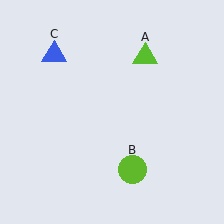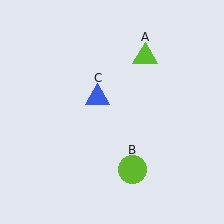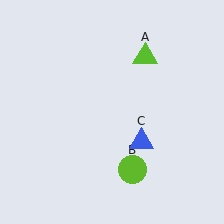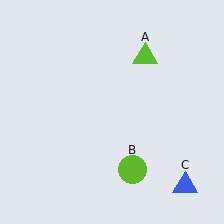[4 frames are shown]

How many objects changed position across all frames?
1 object changed position: blue triangle (object C).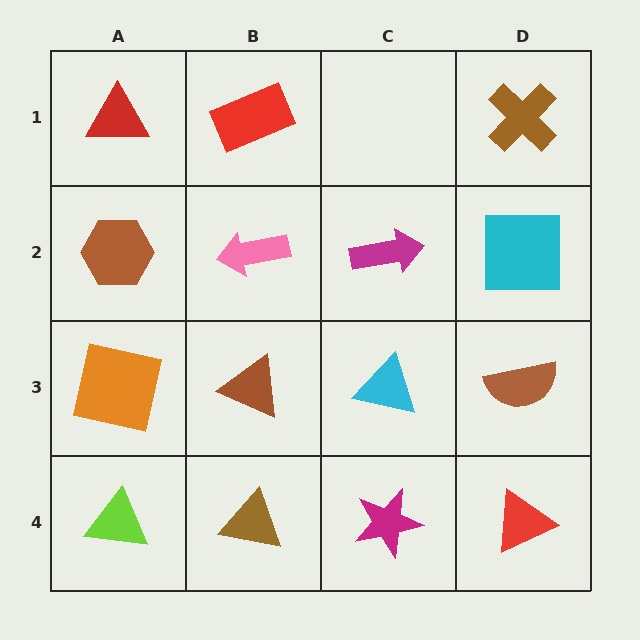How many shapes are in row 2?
4 shapes.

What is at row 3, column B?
A brown triangle.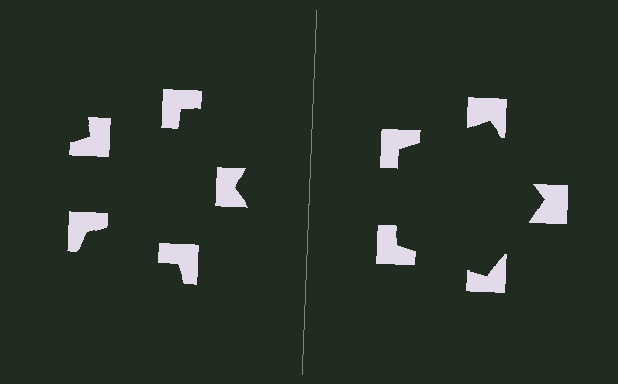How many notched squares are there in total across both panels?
10 — 5 on each side.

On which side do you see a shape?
An illusory pentagon appears on the right side. On the left side the wedge cuts are rotated, so no coherent shape forms.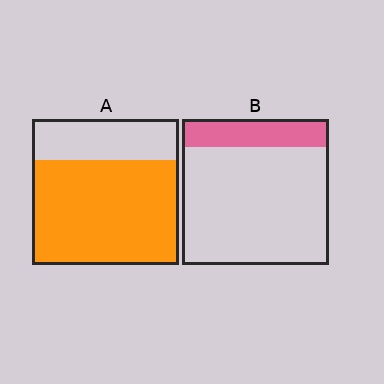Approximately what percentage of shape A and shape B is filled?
A is approximately 70% and B is approximately 20%.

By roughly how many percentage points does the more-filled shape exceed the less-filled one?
By roughly 55 percentage points (A over B).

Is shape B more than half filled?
No.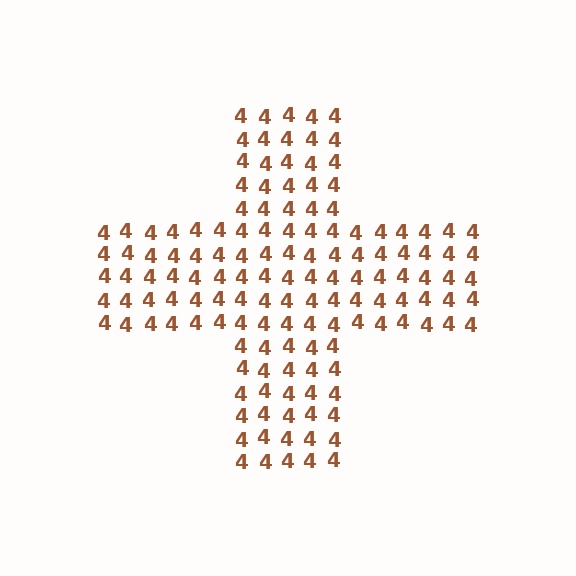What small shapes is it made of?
It is made of small digit 4's.